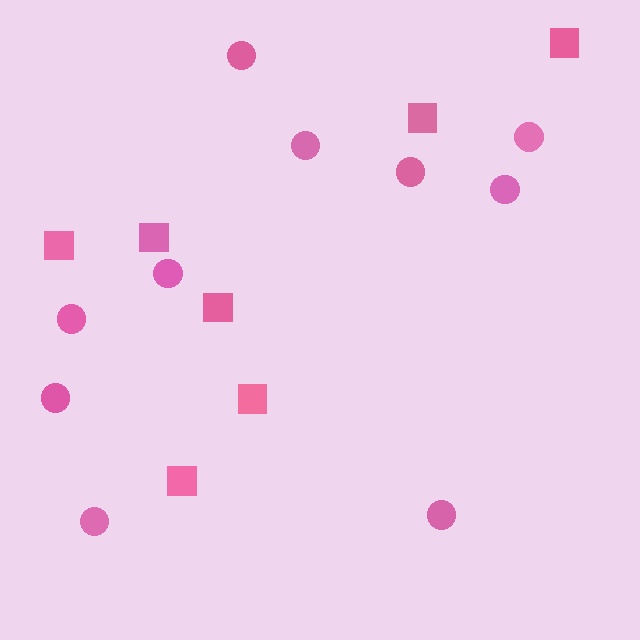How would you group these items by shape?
There are 2 groups: one group of squares (7) and one group of circles (10).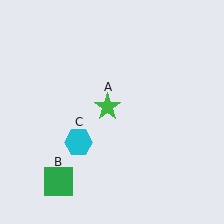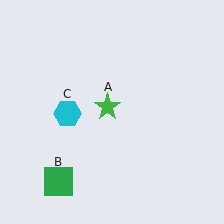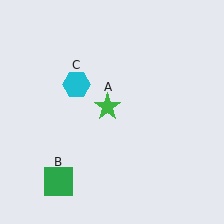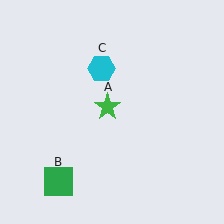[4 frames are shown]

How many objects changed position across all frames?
1 object changed position: cyan hexagon (object C).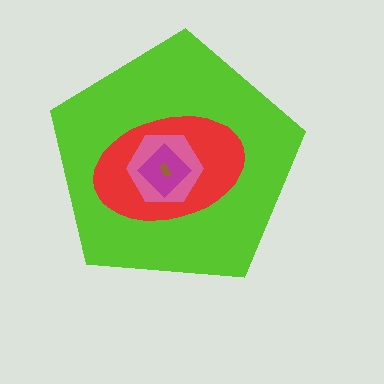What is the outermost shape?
The lime pentagon.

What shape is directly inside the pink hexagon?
The magenta diamond.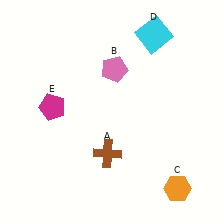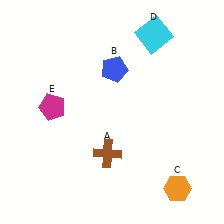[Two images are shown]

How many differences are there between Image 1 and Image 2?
There is 1 difference between the two images.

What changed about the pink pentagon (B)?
In Image 1, B is pink. In Image 2, it changed to blue.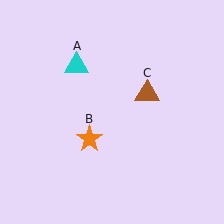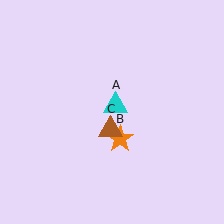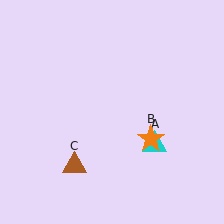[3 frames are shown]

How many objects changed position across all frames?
3 objects changed position: cyan triangle (object A), orange star (object B), brown triangle (object C).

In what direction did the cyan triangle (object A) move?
The cyan triangle (object A) moved down and to the right.